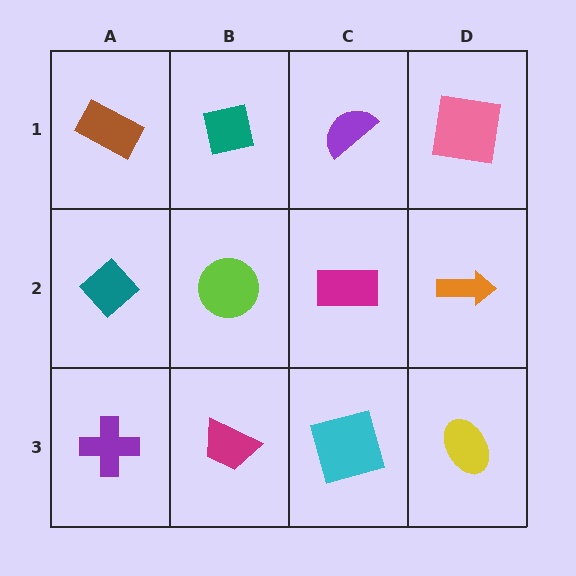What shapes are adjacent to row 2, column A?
A brown rectangle (row 1, column A), a purple cross (row 3, column A), a lime circle (row 2, column B).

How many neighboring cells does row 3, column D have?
2.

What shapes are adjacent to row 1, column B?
A lime circle (row 2, column B), a brown rectangle (row 1, column A), a purple semicircle (row 1, column C).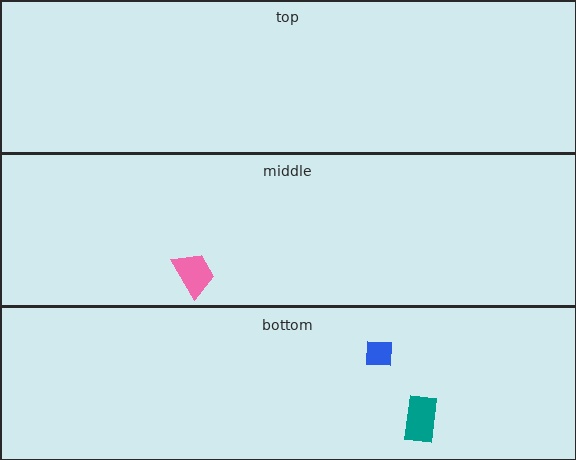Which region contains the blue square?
The bottom region.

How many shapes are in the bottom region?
2.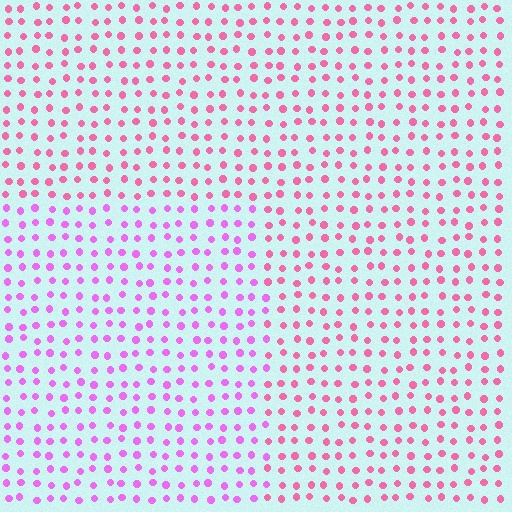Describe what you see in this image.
The image is filled with small pink elements in a uniform arrangement. A rectangle-shaped region is visible where the elements are tinted to a slightly different hue, forming a subtle color boundary.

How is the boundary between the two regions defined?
The boundary is defined purely by a slight shift in hue (about 34 degrees). Spacing, size, and orientation are identical on both sides.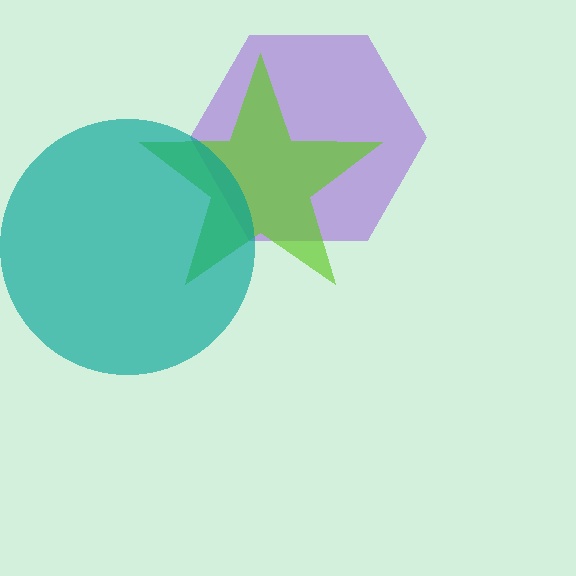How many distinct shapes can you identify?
There are 3 distinct shapes: a purple hexagon, a lime star, a teal circle.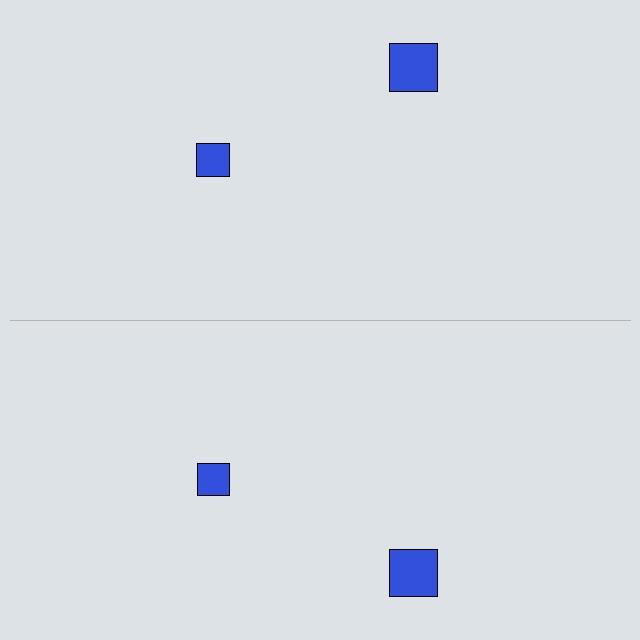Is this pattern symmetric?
Yes, this pattern has bilateral (reflection) symmetry.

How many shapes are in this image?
There are 4 shapes in this image.